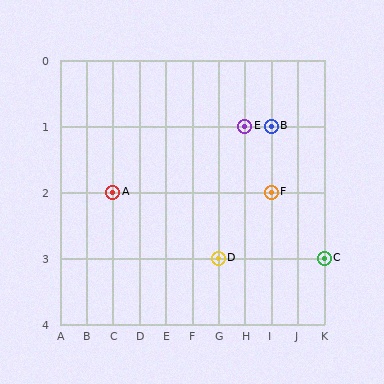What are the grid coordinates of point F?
Point F is at grid coordinates (I, 2).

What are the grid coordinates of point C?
Point C is at grid coordinates (K, 3).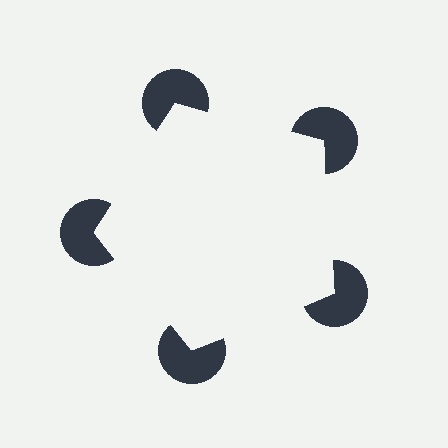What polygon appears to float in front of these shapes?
An illusory pentagon — its edges are inferred from the aligned wedge cuts in the pac-man discs, not physically drawn.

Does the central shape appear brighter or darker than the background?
It typically appears slightly brighter than the background, even though no actual brightness change is drawn.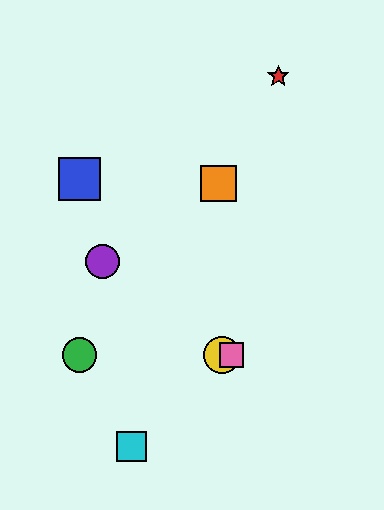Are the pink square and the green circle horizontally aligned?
Yes, both are at y≈355.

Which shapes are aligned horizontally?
The green circle, the yellow circle, the pink square are aligned horizontally.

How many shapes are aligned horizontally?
3 shapes (the green circle, the yellow circle, the pink square) are aligned horizontally.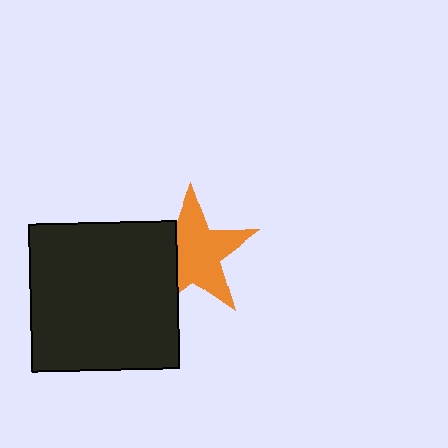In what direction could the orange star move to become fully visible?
The orange star could move right. That would shift it out from behind the black square entirely.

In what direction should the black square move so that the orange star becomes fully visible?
The black square should move left. That is the shortest direction to clear the overlap and leave the orange star fully visible.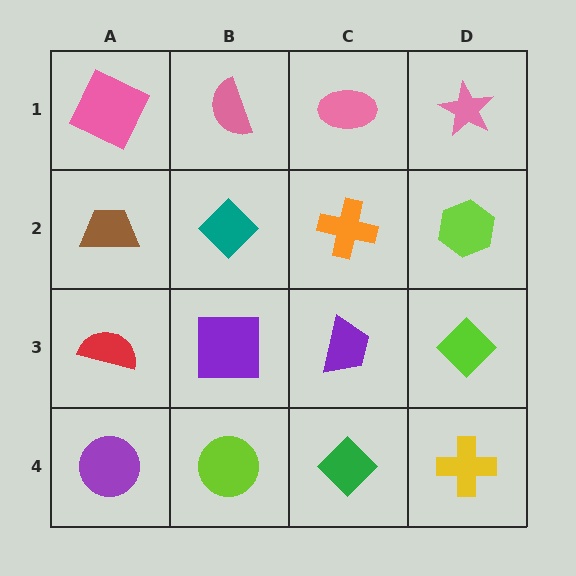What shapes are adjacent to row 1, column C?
An orange cross (row 2, column C), a pink semicircle (row 1, column B), a pink star (row 1, column D).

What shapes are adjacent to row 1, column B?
A teal diamond (row 2, column B), a pink square (row 1, column A), a pink ellipse (row 1, column C).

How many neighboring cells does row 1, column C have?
3.